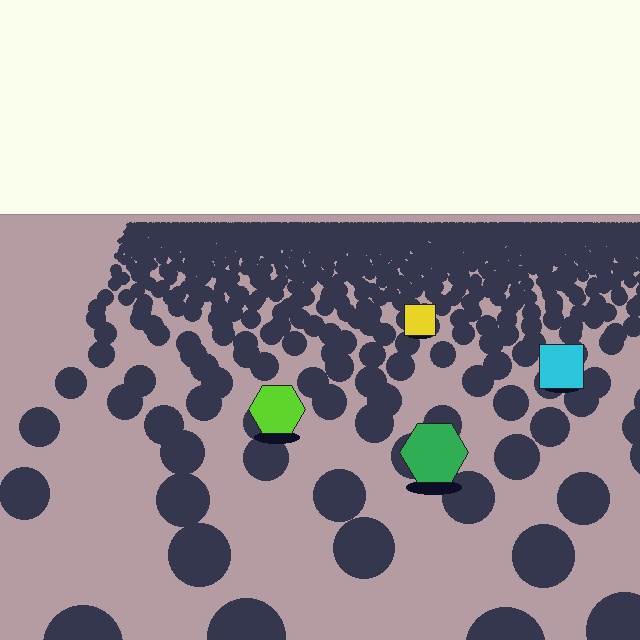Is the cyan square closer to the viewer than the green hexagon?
No. The green hexagon is closer — you can tell from the texture gradient: the ground texture is coarser near it.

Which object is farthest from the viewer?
The yellow square is farthest from the viewer. It appears smaller and the ground texture around it is denser.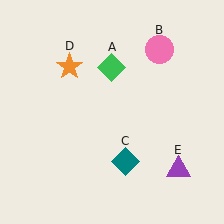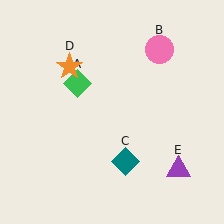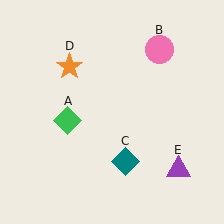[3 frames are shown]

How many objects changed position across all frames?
1 object changed position: green diamond (object A).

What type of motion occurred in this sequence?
The green diamond (object A) rotated counterclockwise around the center of the scene.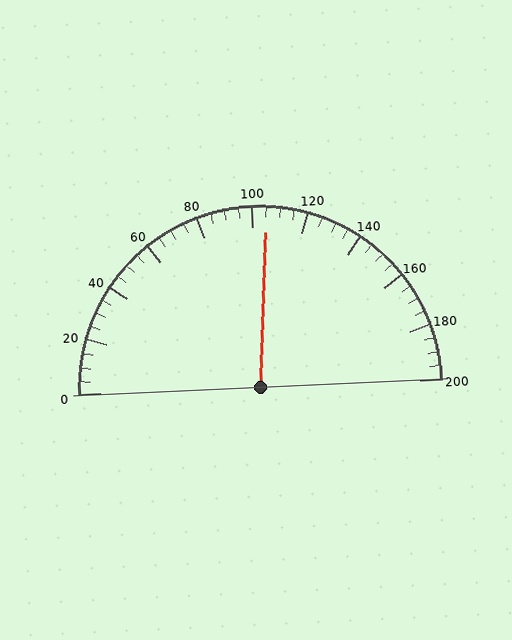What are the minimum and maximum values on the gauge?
The gauge ranges from 0 to 200.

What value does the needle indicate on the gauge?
The needle indicates approximately 105.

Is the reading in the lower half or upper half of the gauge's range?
The reading is in the upper half of the range (0 to 200).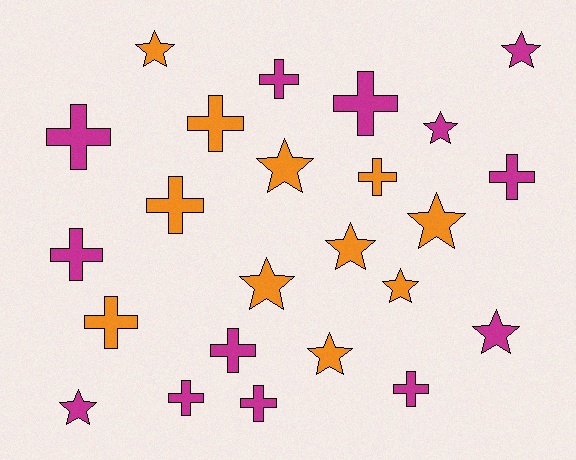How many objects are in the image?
There are 24 objects.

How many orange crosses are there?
There are 4 orange crosses.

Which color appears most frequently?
Magenta, with 13 objects.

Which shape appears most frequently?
Cross, with 13 objects.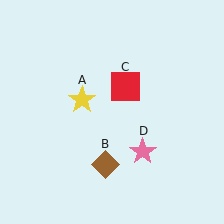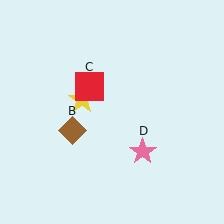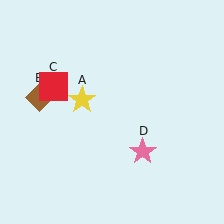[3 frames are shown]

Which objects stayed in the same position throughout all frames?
Yellow star (object A) and pink star (object D) remained stationary.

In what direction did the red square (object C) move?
The red square (object C) moved left.